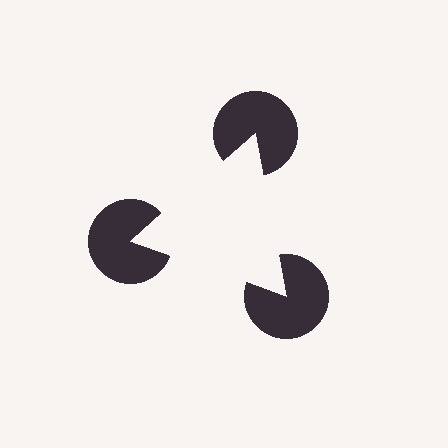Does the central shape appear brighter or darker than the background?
It typically appears slightly brighter than the background, even though no actual brightness change is drawn.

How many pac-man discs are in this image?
There are 3 — one at each vertex of the illusory triangle.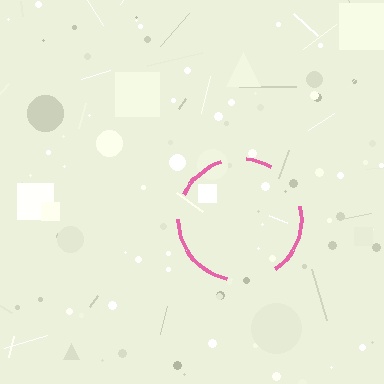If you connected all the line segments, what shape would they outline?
They would outline a circle.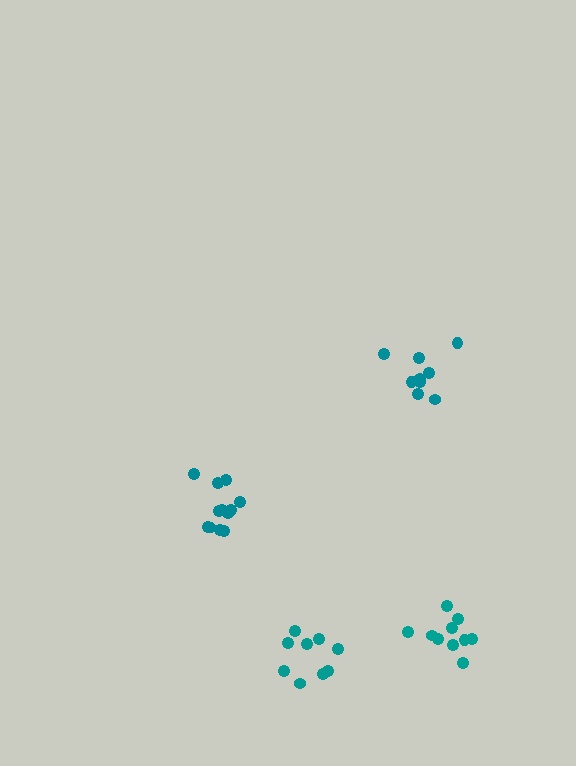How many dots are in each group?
Group 1: 9 dots, Group 2: 9 dots, Group 3: 12 dots, Group 4: 11 dots (41 total).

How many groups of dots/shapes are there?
There are 4 groups.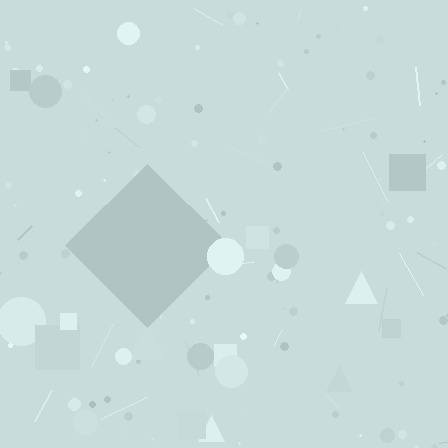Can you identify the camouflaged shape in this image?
The camouflaged shape is a diamond.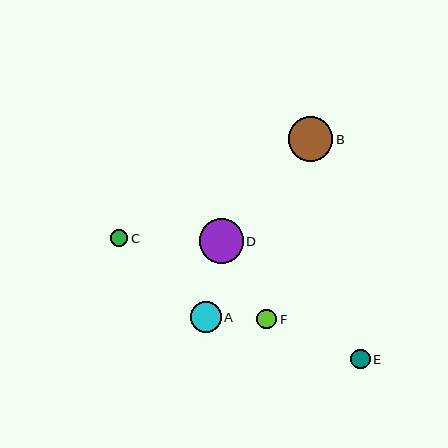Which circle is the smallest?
Circle C is the smallest with a size of approximately 18 pixels.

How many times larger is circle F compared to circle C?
Circle F is approximately 1.1 times the size of circle C.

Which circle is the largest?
Circle B is the largest with a size of approximately 44 pixels.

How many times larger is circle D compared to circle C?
Circle D is approximately 2.5 times the size of circle C.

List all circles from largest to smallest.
From largest to smallest: B, D, A, F, E, C.